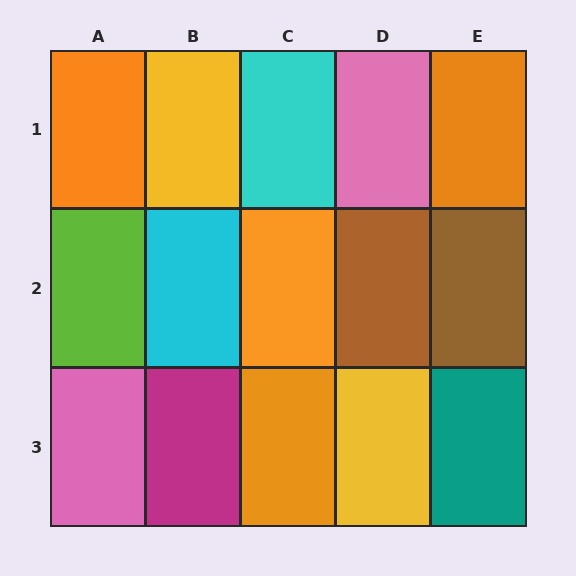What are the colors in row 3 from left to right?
Pink, magenta, orange, yellow, teal.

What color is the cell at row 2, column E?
Brown.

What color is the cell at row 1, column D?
Pink.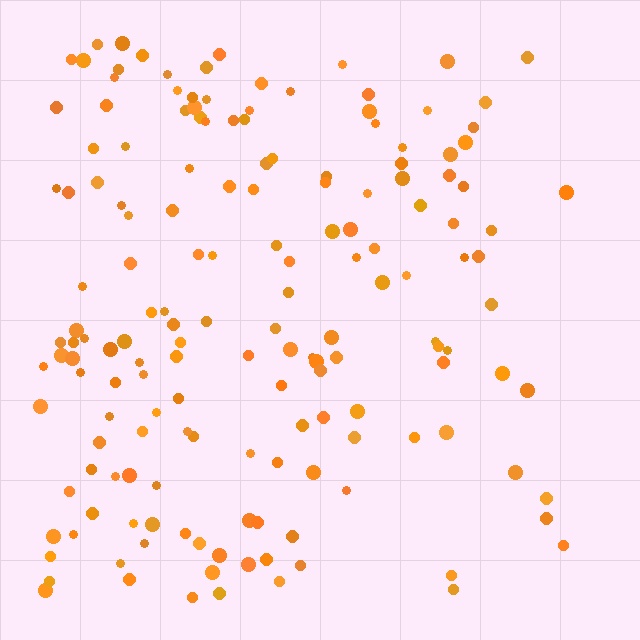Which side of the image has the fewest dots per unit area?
The right.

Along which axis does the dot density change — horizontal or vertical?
Horizontal.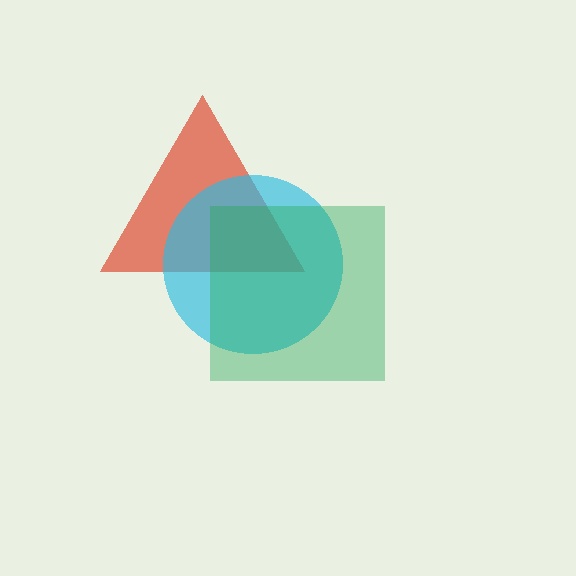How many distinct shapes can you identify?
There are 3 distinct shapes: a red triangle, a cyan circle, a green square.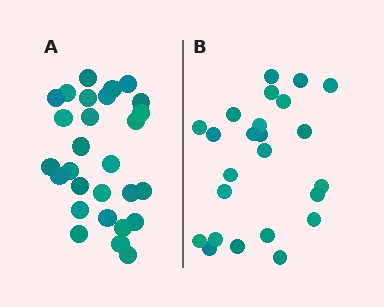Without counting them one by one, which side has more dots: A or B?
Region A (the left region) has more dots.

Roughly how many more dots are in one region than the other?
Region A has about 4 more dots than region B.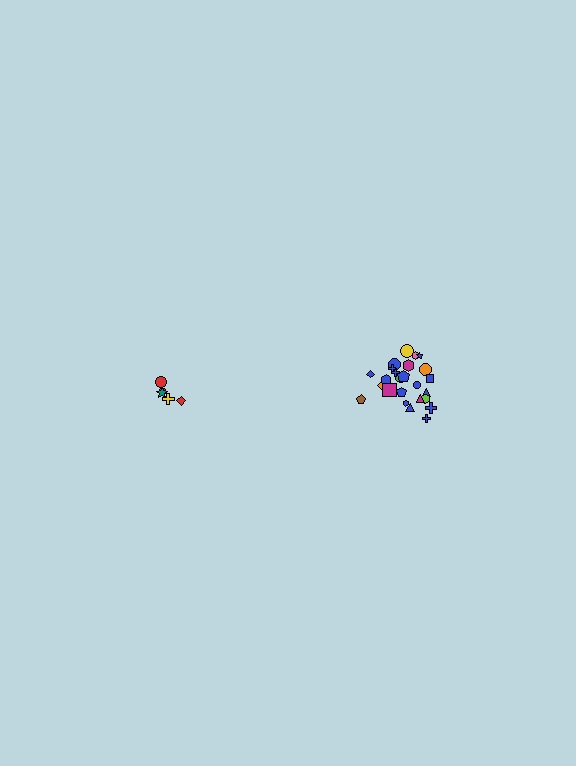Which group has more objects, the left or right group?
The right group.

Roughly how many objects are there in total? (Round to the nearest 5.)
Roughly 30 objects in total.